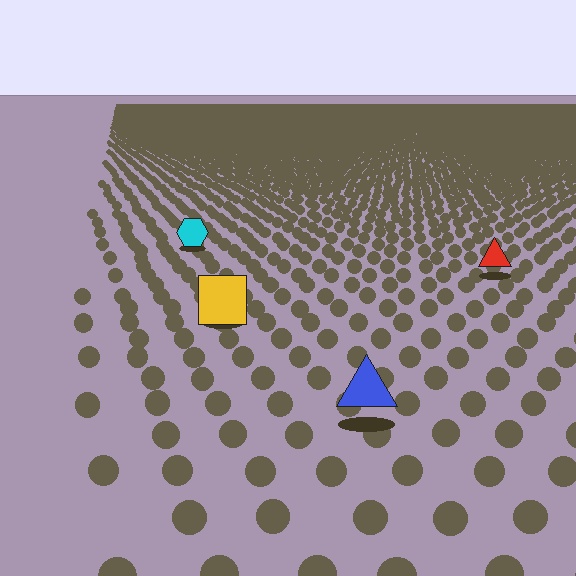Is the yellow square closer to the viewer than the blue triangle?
No. The blue triangle is closer — you can tell from the texture gradient: the ground texture is coarser near it.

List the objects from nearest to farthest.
From nearest to farthest: the blue triangle, the yellow square, the red triangle, the cyan hexagon.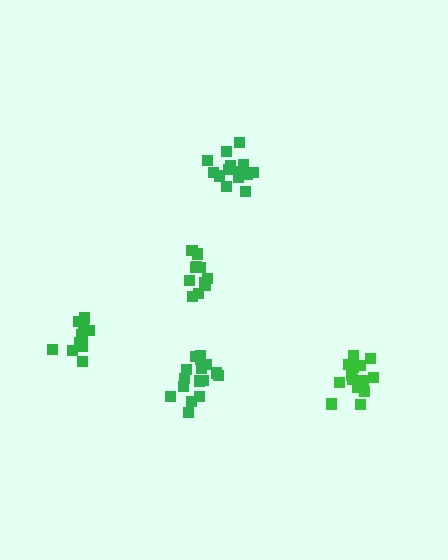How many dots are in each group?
Group 1: 11 dots, Group 2: 15 dots, Group 3: 16 dots, Group 4: 13 dots, Group 5: 14 dots (69 total).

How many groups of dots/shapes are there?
There are 5 groups.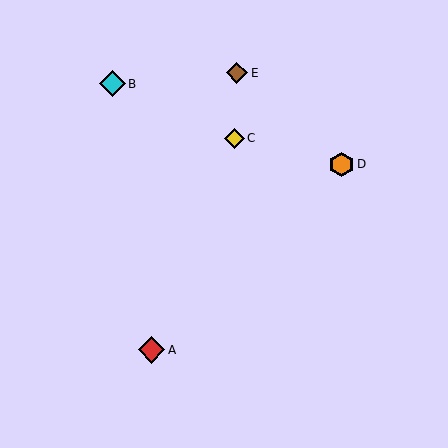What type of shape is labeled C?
Shape C is a yellow diamond.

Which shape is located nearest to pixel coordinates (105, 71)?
The cyan diamond (labeled B) at (113, 84) is nearest to that location.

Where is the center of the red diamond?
The center of the red diamond is at (152, 350).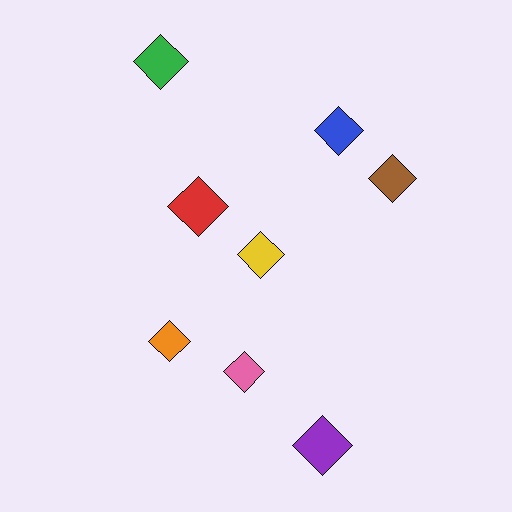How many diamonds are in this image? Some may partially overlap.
There are 8 diamonds.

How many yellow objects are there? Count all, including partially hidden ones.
There is 1 yellow object.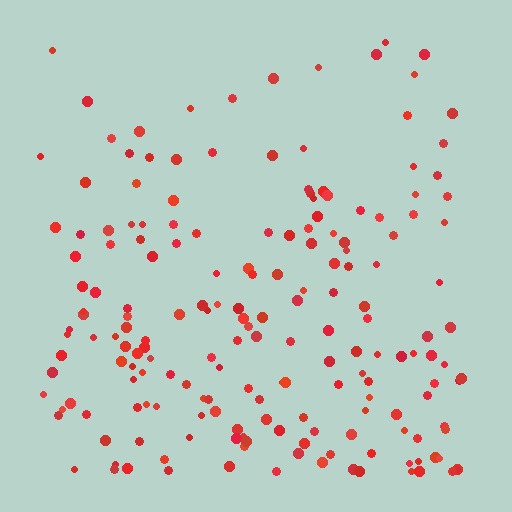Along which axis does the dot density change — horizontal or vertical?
Vertical.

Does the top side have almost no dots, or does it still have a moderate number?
Still a moderate number, just noticeably fewer than the bottom.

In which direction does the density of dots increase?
From top to bottom, with the bottom side densest.